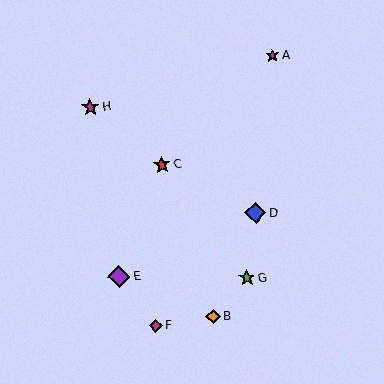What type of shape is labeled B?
Shape B is an orange diamond.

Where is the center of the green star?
The center of the green star is at (247, 278).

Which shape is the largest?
The purple diamond (labeled E) is the largest.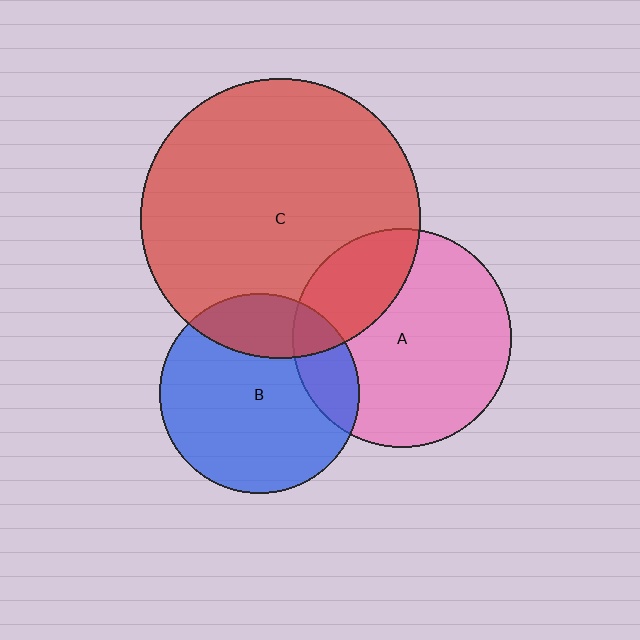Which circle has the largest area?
Circle C (red).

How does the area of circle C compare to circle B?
Approximately 2.0 times.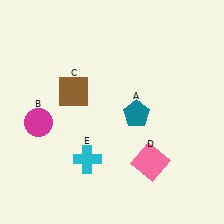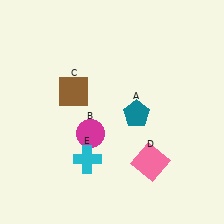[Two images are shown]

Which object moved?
The magenta circle (B) moved right.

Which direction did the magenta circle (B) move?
The magenta circle (B) moved right.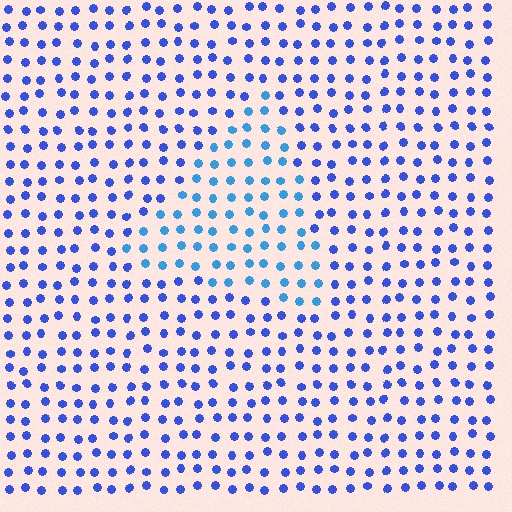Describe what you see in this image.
The image is filled with small blue elements in a uniform arrangement. A triangle-shaped region is visible where the elements are tinted to a slightly different hue, forming a subtle color boundary.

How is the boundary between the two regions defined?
The boundary is defined purely by a slight shift in hue (about 27 degrees). Spacing, size, and orientation are identical on both sides.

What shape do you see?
I see a triangle.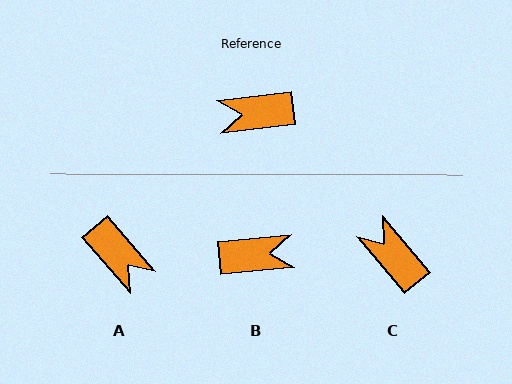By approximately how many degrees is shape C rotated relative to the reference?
Approximately 57 degrees clockwise.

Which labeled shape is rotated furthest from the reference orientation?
B, about 178 degrees away.